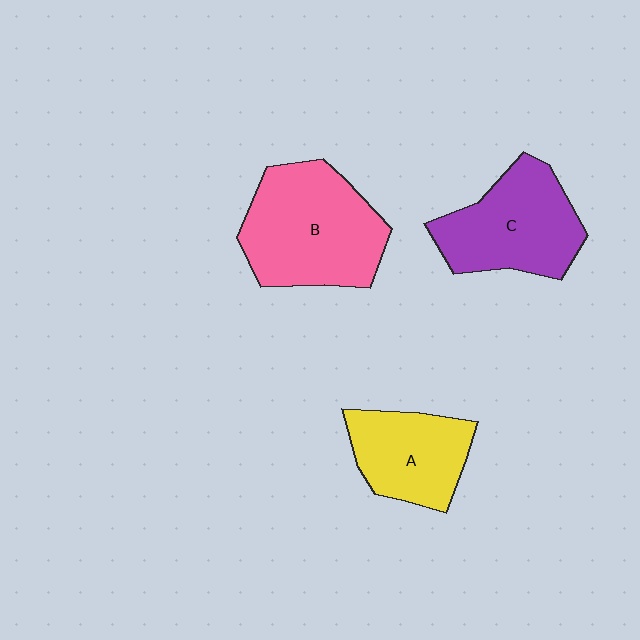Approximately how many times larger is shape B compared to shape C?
Approximately 1.2 times.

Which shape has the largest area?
Shape B (pink).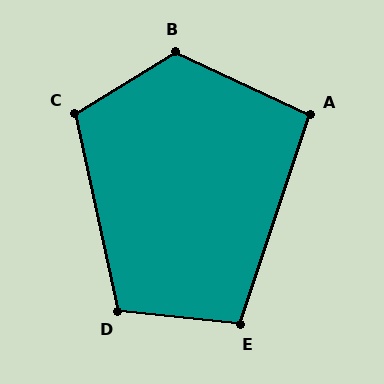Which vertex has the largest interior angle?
B, at approximately 123 degrees.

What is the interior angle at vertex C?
Approximately 109 degrees (obtuse).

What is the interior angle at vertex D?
Approximately 108 degrees (obtuse).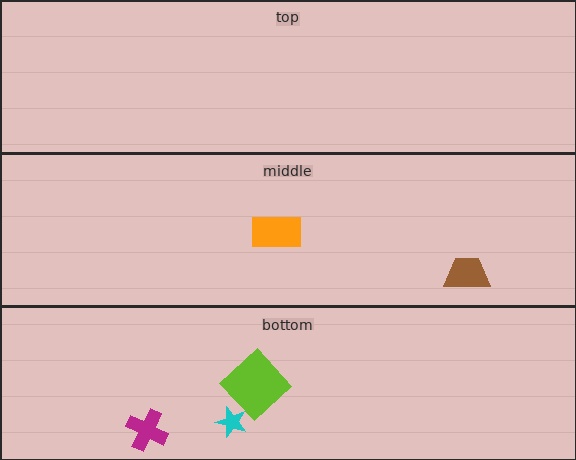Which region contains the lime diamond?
The bottom region.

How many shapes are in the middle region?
2.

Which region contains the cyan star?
The bottom region.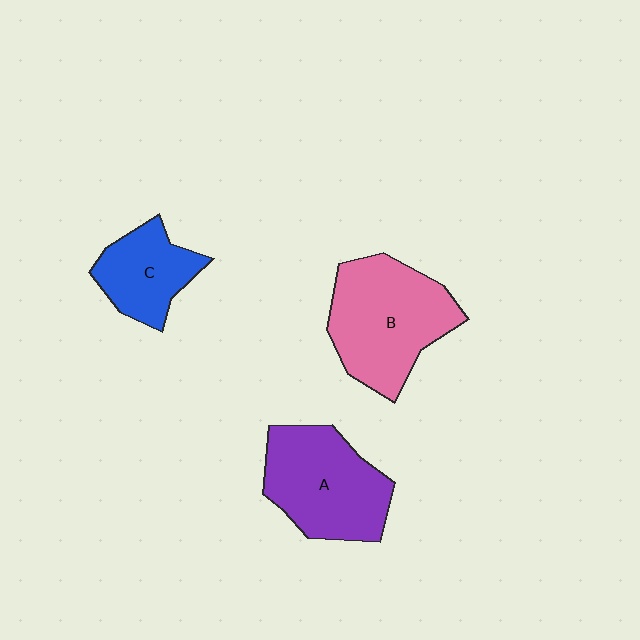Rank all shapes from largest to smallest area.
From largest to smallest: B (pink), A (purple), C (blue).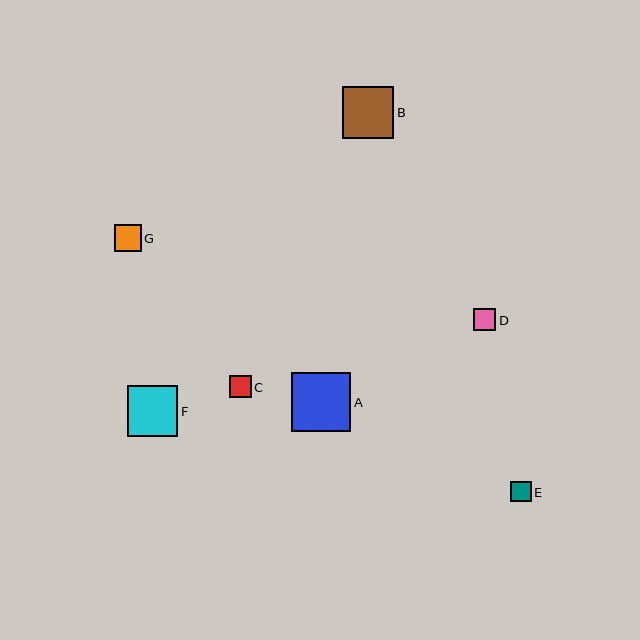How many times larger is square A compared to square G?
Square A is approximately 2.3 times the size of square G.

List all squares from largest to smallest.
From largest to smallest: A, B, F, G, D, C, E.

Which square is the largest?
Square A is the largest with a size of approximately 59 pixels.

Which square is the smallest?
Square E is the smallest with a size of approximately 21 pixels.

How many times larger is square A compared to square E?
Square A is approximately 2.9 times the size of square E.